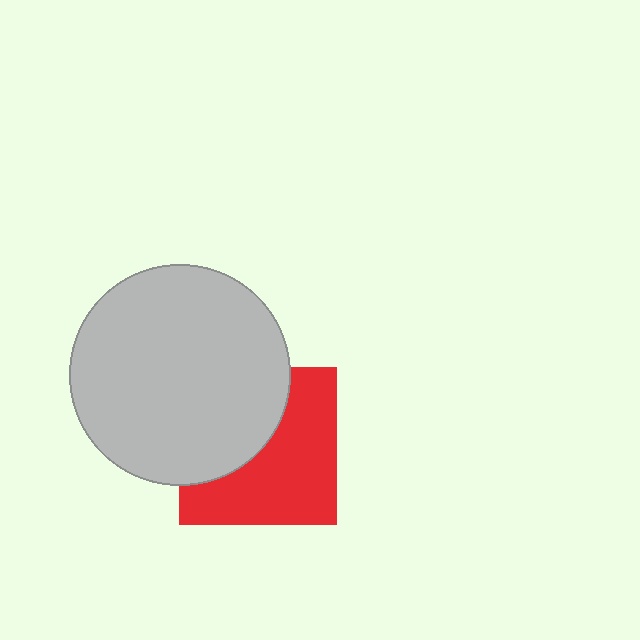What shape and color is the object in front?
The object in front is a light gray circle.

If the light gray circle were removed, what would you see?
You would see the complete red square.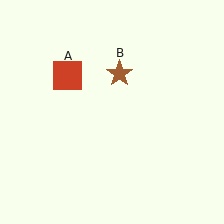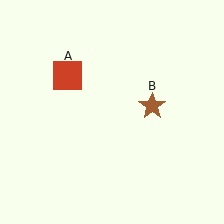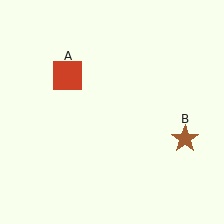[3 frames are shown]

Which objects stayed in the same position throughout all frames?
Red square (object A) remained stationary.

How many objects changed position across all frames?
1 object changed position: brown star (object B).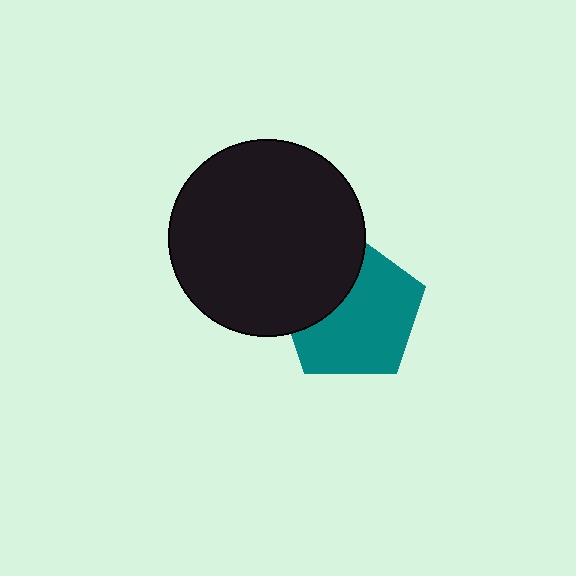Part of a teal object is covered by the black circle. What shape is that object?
It is a pentagon.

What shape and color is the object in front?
The object in front is a black circle.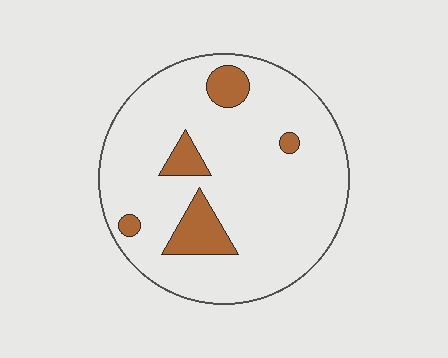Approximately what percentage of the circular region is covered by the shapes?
Approximately 15%.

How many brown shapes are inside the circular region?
5.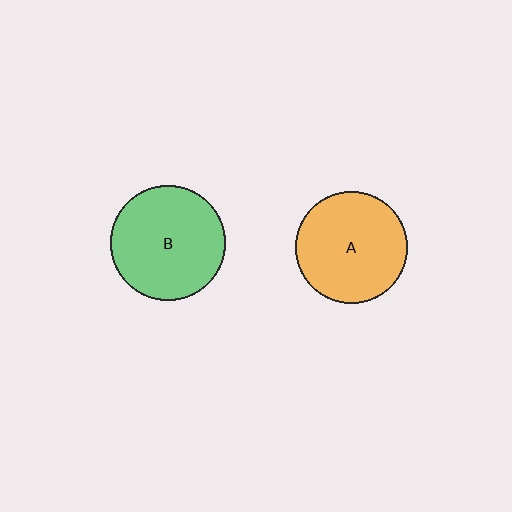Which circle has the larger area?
Circle B (green).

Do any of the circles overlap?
No, none of the circles overlap.